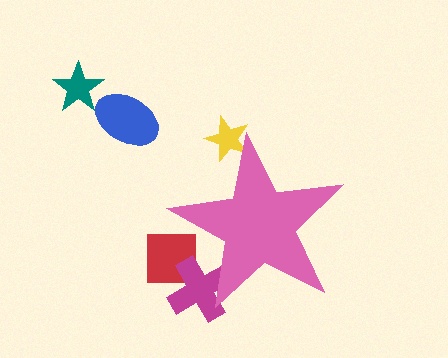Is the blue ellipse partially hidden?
No, the blue ellipse is fully visible.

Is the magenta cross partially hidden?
Yes, the magenta cross is partially hidden behind the pink star.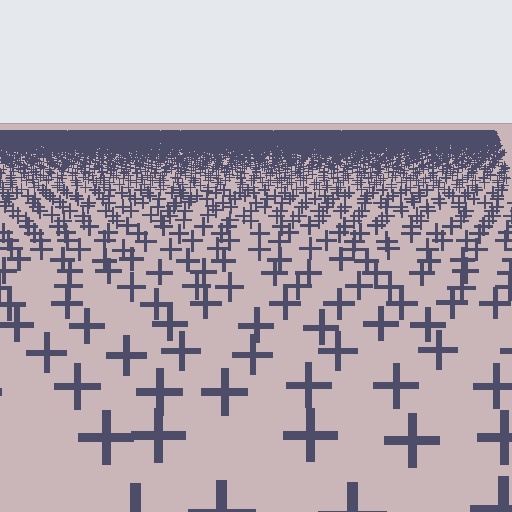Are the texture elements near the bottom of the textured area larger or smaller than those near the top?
Larger. Near the bottom, elements are closer to the viewer and appear at a bigger on-screen size.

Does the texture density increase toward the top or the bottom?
Density increases toward the top.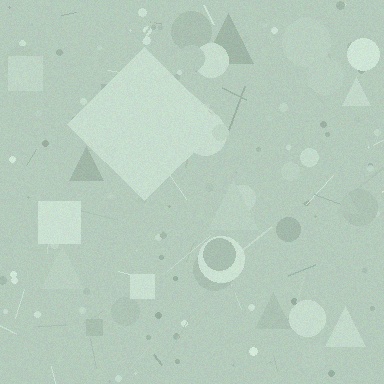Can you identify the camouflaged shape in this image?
The camouflaged shape is a diamond.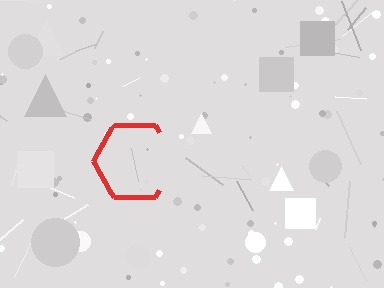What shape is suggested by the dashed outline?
The dashed outline suggests a hexagon.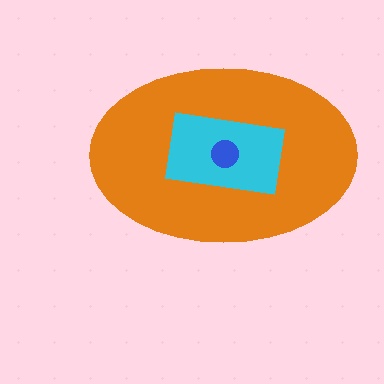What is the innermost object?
The blue circle.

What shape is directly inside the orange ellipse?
The cyan rectangle.